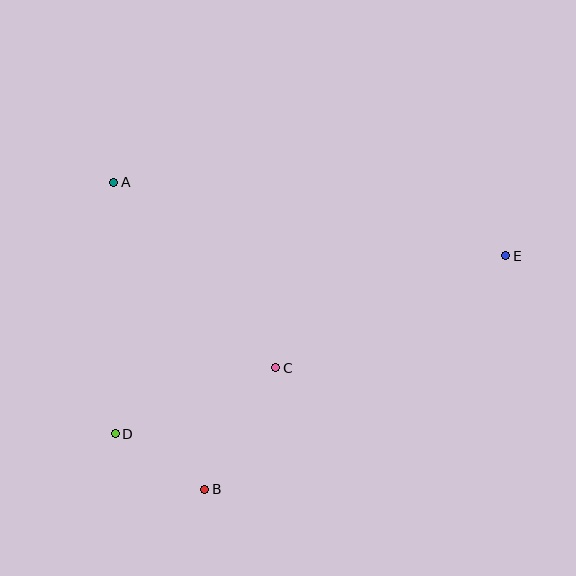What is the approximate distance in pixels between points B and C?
The distance between B and C is approximately 141 pixels.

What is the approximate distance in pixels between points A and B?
The distance between A and B is approximately 320 pixels.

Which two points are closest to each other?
Points B and D are closest to each other.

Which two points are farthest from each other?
Points D and E are farthest from each other.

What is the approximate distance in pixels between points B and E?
The distance between B and E is approximately 381 pixels.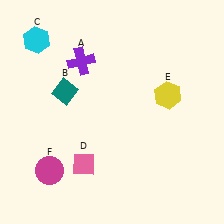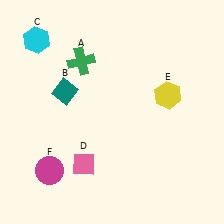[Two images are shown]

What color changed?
The cross (A) changed from purple in Image 1 to green in Image 2.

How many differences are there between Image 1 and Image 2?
There is 1 difference between the two images.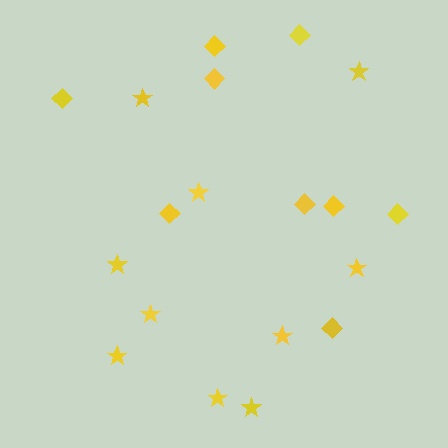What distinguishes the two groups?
There are 2 groups: one group of stars (10) and one group of diamonds (9).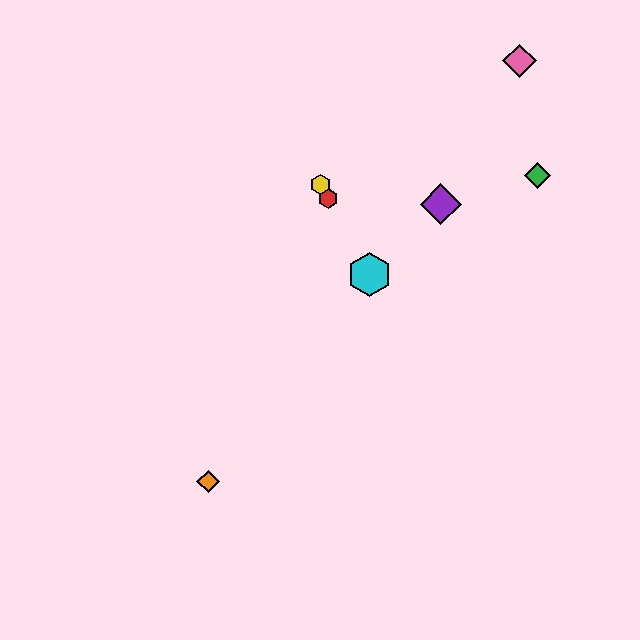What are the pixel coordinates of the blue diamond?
The blue diamond is at (370, 275).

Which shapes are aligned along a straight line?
The red hexagon, the blue diamond, the yellow hexagon, the cyan hexagon are aligned along a straight line.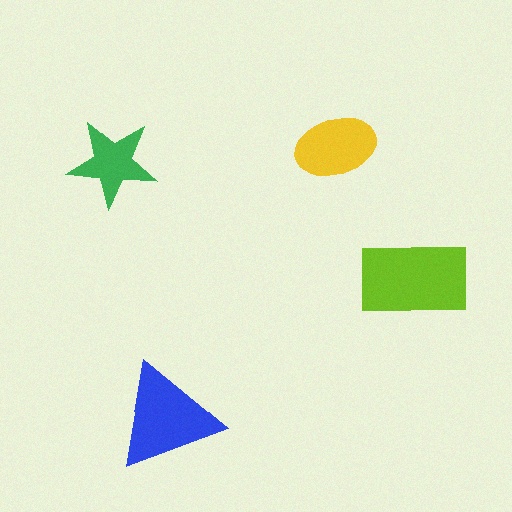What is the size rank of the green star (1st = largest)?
4th.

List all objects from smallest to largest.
The green star, the yellow ellipse, the blue triangle, the lime rectangle.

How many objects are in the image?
There are 4 objects in the image.